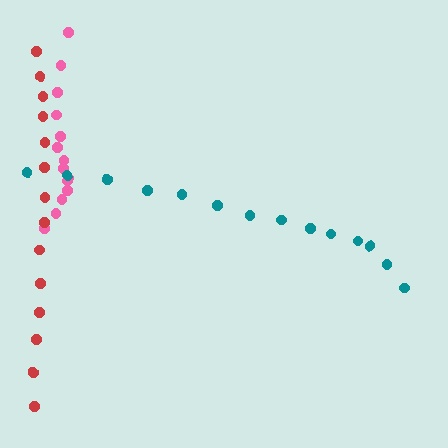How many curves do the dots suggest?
There are 3 distinct paths.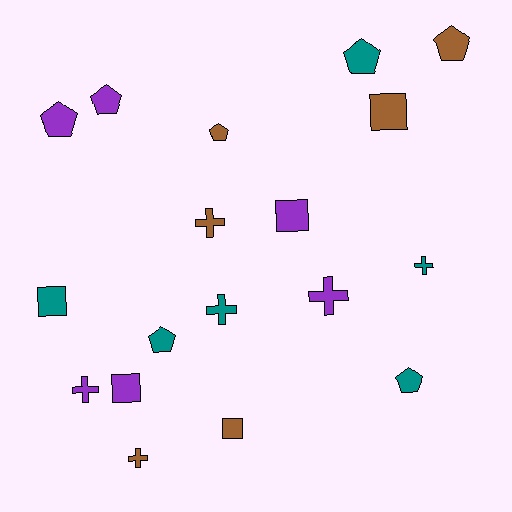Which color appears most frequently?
Purple, with 6 objects.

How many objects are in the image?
There are 18 objects.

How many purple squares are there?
There are 2 purple squares.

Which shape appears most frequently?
Pentagon, with 7 objects.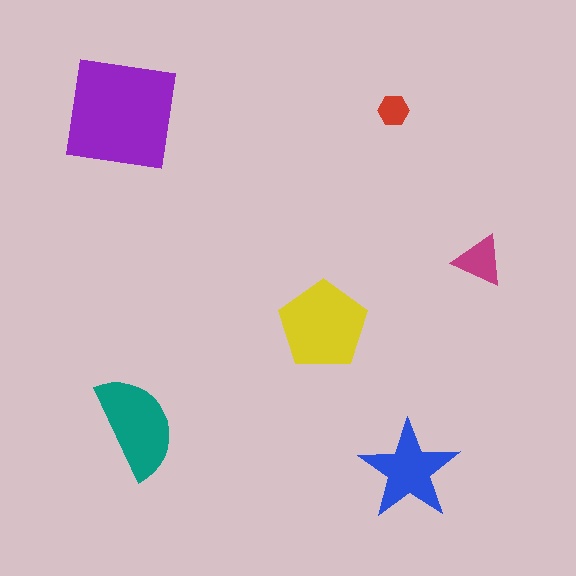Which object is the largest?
The purple square.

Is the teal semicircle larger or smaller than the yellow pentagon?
Smaller.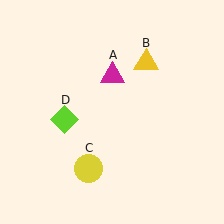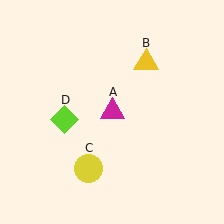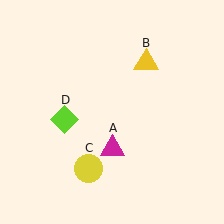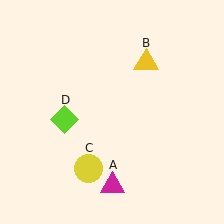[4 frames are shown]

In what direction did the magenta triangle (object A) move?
The magenta triangle (object A) moved down.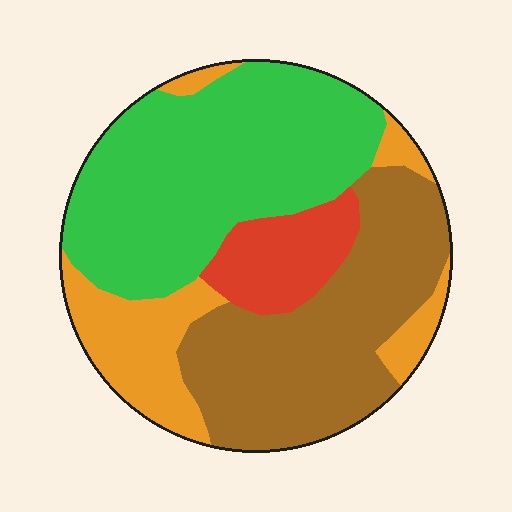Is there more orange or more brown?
Brown.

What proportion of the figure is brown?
Brown takes up between a quarter and a half of the figure.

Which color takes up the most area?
Green, at roughly 40%.